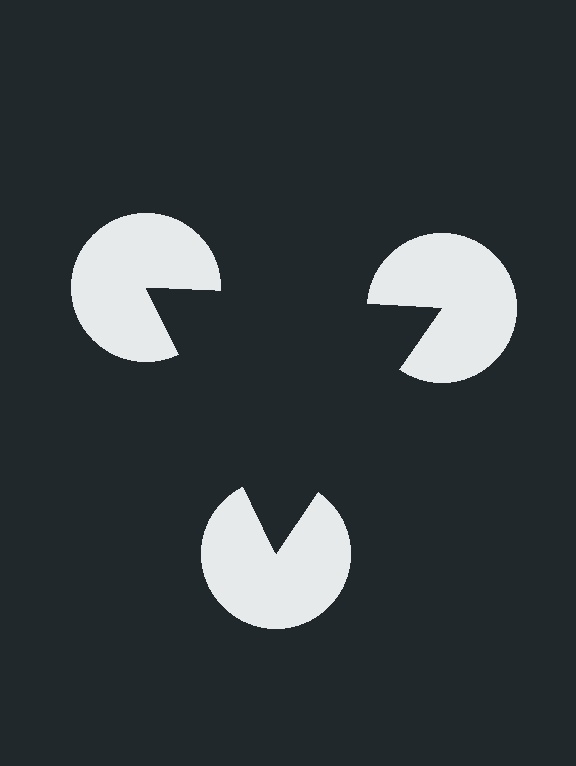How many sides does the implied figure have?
3 sides.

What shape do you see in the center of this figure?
An illusory triangle — its edges are inferred from the aligned wedge cuts in the pac-man discs, not physically drawn.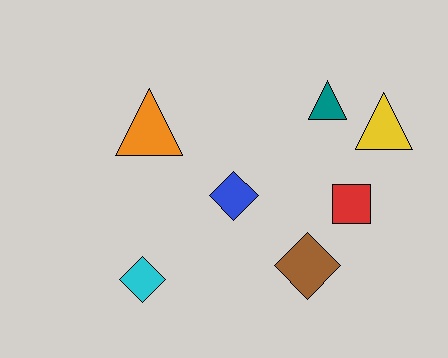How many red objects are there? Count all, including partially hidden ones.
There is 1 red object.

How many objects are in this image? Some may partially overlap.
There are 7 objects.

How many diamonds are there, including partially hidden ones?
There are 3 diamonds.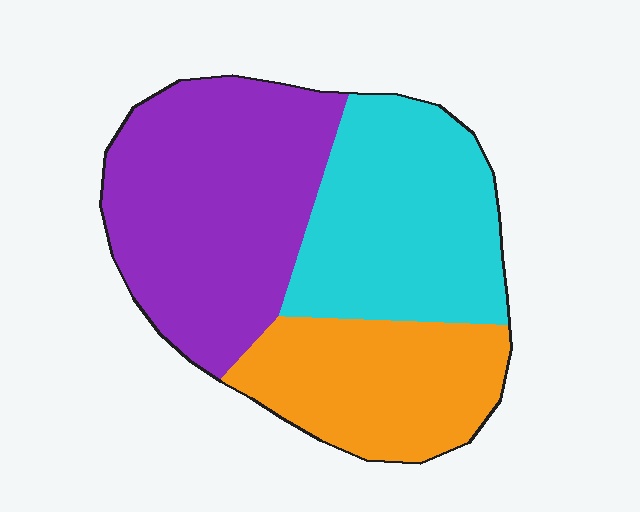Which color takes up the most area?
Purple, at roughly 40%.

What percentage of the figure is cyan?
Cyan takes up between a quarter and a half of the figure.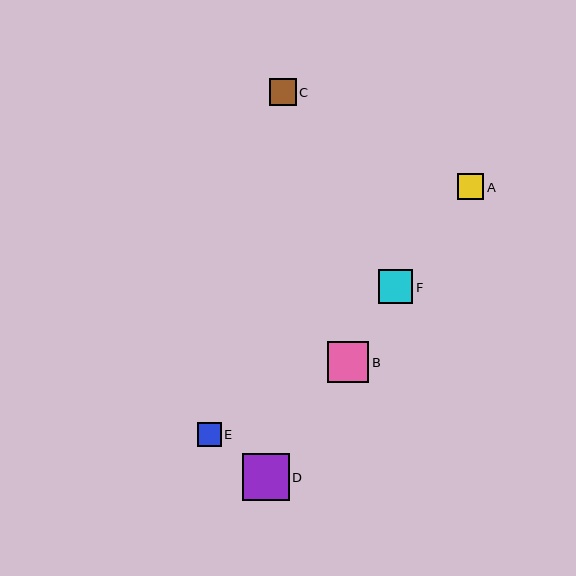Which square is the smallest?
Square E is the smallest with a size of approximately 23 pixels.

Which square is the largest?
Square D is the largest with a size of approximately 47 pixels.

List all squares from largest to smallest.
From largest to smallest: D, B, F, C, A, E.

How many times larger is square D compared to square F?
Square D is approximately 1.4 times the size of square F.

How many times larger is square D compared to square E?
Square D is approximately 2.0 times the size of square E.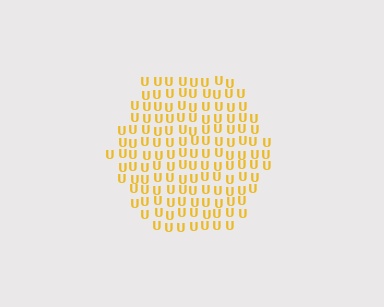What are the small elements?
The small elements are letter U's.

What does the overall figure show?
The overall figure shows a hexagon.